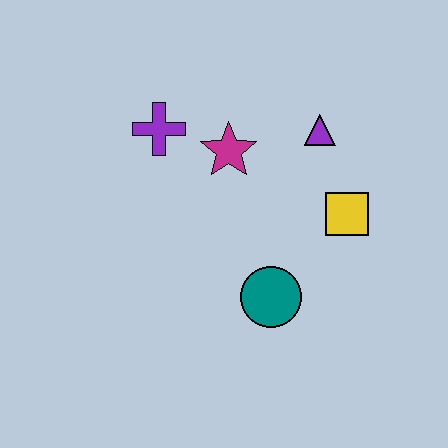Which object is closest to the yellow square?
The purple triangle is closest to the yellow square.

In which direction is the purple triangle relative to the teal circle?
The purple triangle is above the teal circle.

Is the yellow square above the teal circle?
Yes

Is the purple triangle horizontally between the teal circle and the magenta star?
No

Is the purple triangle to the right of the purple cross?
Yes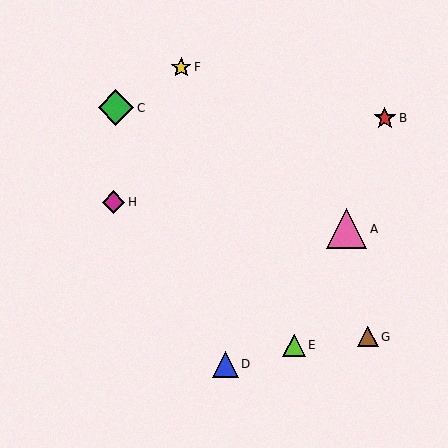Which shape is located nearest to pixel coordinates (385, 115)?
The red star (labeled B) at (385, 118) is nearest to that location.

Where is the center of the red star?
The center of the red star is at (385, 118).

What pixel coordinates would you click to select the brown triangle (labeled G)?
Click at (368, 337) to select the brown triangle G.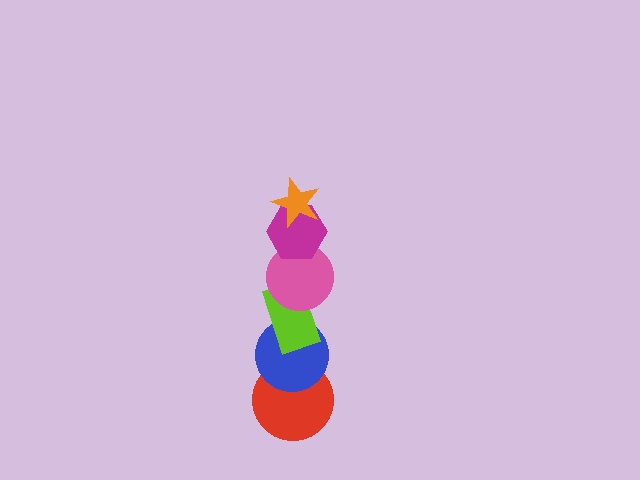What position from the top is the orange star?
The orange star is 1st from the top.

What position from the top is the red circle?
The red circle is 6th from the top.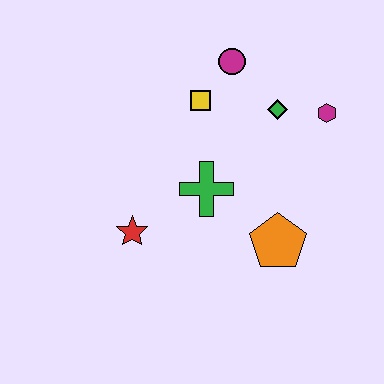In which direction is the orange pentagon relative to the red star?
The orange pentagon is to the right of the red star.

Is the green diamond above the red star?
Yes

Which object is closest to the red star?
The green cross is closest to the red star.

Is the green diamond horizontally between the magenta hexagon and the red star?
Yes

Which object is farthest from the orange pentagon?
The magenta circle is farthest from the orange pentagon.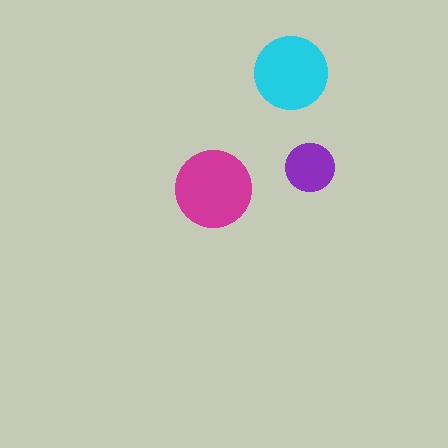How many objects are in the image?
There are 3 objects in the image.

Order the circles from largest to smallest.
the magenta one, the cyan one, the purple one.